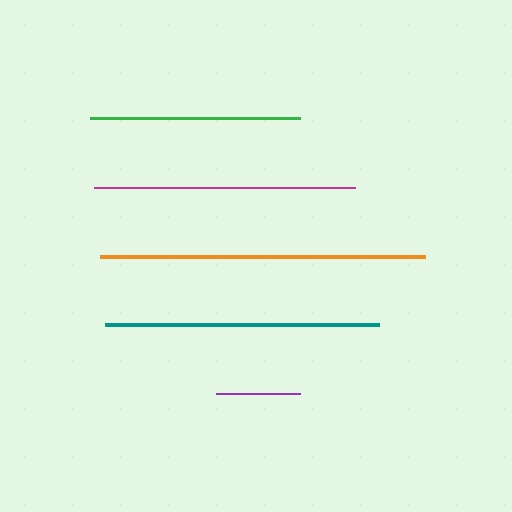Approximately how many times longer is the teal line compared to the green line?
The teal line is approximately 1.3 times the length of the green line.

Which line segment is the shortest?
The purple line is the shortest at approximately 83 pixels.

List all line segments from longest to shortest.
From longest to shortest: orange, teal, magenta, green, purple.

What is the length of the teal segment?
The teal segment is approximately 274 pixels long.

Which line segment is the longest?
The orange line is the longest at approximately 325 pixels.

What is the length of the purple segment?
The purple segment is approximately 83 pixels long.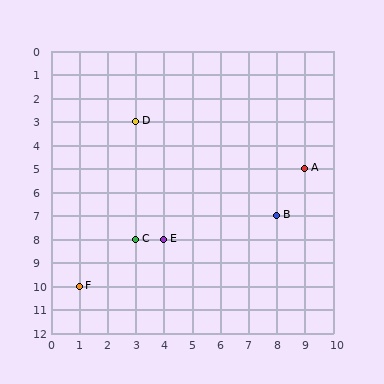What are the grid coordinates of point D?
Point D is at grid coordinates (3, 3).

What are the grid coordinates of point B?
Point B is at grid coordinates (8, 7).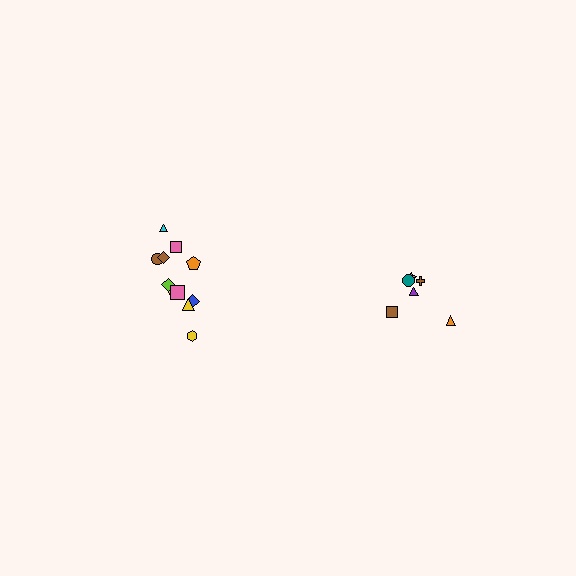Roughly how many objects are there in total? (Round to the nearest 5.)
Roughly 20 objects in total.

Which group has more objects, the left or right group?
The left group.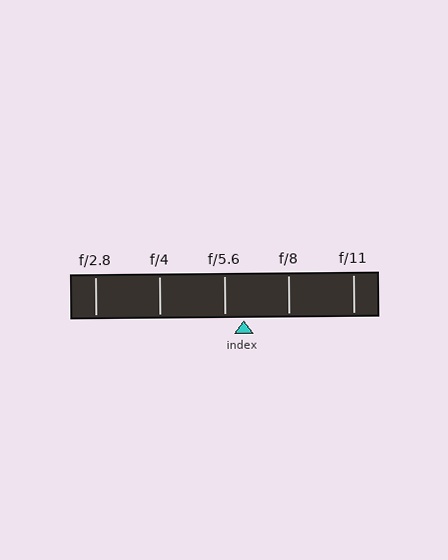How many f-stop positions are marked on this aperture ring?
There are 5 f-stop positions marked.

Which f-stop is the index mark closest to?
The index mark is closest to f/5.6.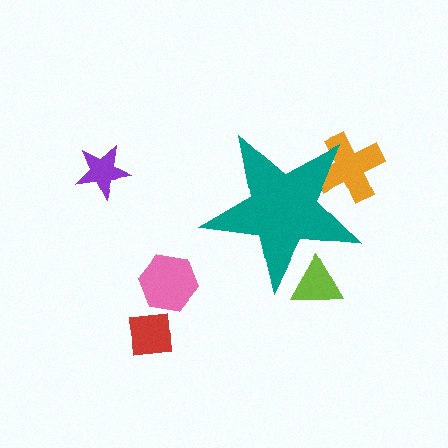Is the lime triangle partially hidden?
Yes, the lime triangle is partially hidden behind the teal star.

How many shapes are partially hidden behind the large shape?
2 shapes are partially hidden.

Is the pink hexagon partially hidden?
No, the pink hexagon is fully visible.